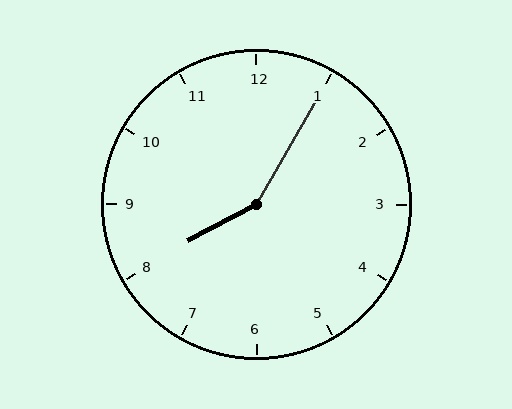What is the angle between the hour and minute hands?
Approximately 148 degrees.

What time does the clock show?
8:05.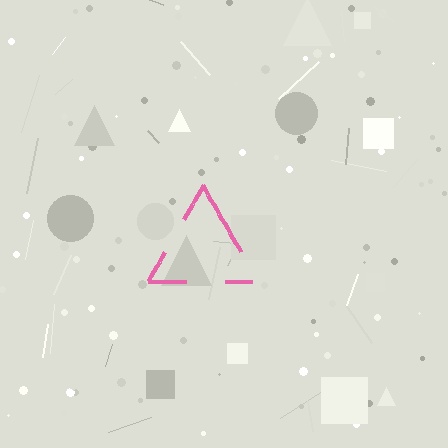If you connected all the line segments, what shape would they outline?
They would outline a triangle.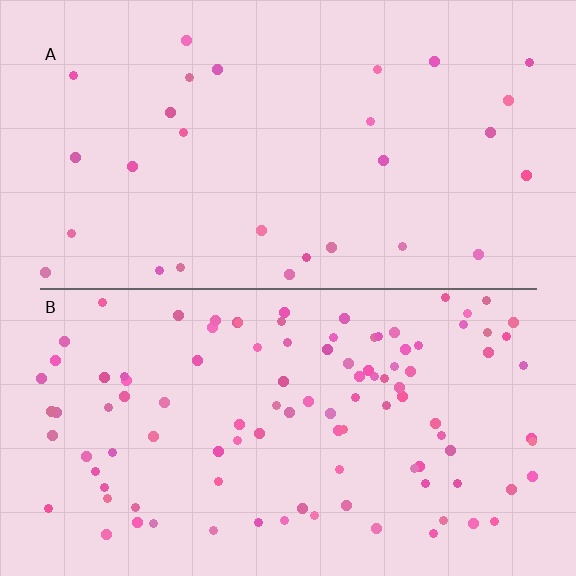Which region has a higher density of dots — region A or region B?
B (the bottom).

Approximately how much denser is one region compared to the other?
Approximately 3.7× — region B over region A.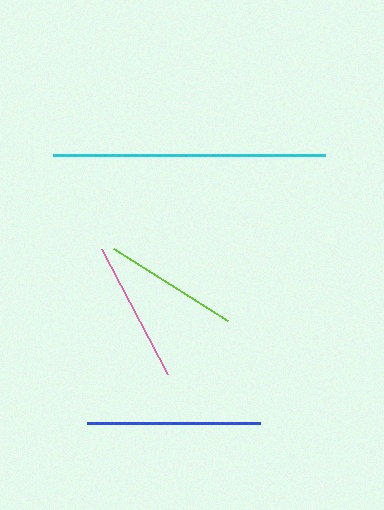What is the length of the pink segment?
The pink segment is approximately 141 pixels long.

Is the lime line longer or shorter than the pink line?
The pink line is longer than the lime line.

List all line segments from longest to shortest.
From longest to shortest: cyan, blue, pink, lime.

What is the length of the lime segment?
The lime segment is approximately 134 pixels long.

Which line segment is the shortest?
The lime line is the shortest at approximately 134 pixels.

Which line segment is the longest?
The cyan line is the longest at approximately 273 pixels.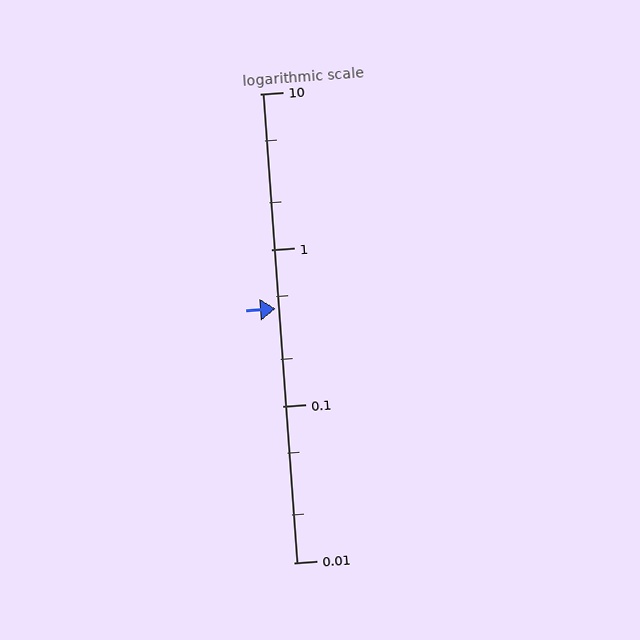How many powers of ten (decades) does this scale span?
The scale spans 3 decades, from 0.01 to 10.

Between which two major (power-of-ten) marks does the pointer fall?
The pointer is between 0.1 and 1.